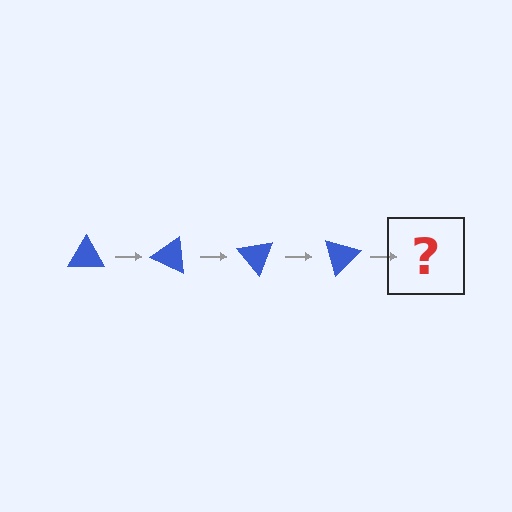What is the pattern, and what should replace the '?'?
The pattern is that the triangle rotates 25 degrees each step. The '?' should be a blue triangle rotated 100 degrees.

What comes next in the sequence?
The next element should be a blue triangle rotated 100 degrees.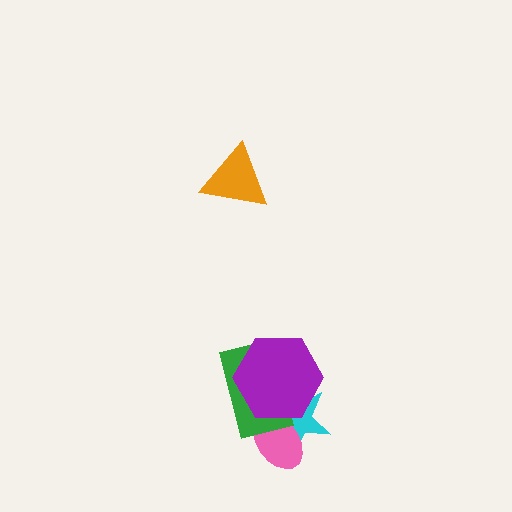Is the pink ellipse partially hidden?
Yes, it is partially covered by another shape.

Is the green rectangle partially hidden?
Yes, it is partially covered by another shape.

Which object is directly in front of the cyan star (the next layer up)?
The pink ellipse is directly in front of the cyan star.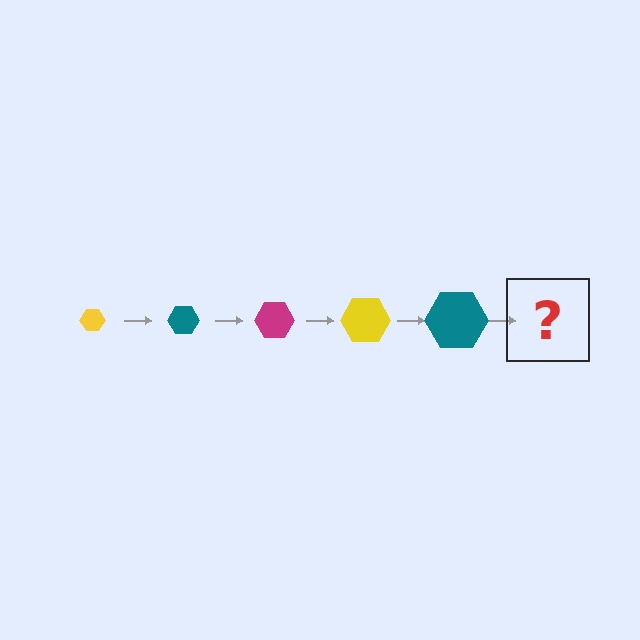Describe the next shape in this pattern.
It should be a magenta hexagon, larger than the previous one.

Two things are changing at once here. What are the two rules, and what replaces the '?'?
The two rules are that the hexagon grows larger each step and the color cycles through yellow, teal, and magenta. The '?' should be a magenta hexagon, larger than the previous one.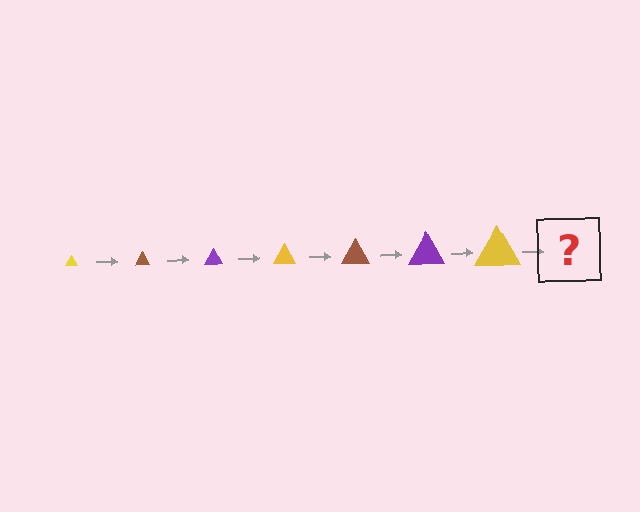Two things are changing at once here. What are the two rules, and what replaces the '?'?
The two rules are that the triangle grows larger each step and the color cycles through yellow, brown, and purple. The '?' should be a brown triangle, larger than the previous one.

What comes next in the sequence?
The next element should be a brown triangle, larger than the previous one.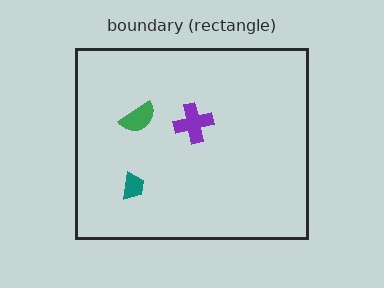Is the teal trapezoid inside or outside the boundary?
Inside.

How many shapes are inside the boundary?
3 inside, 0 outside.